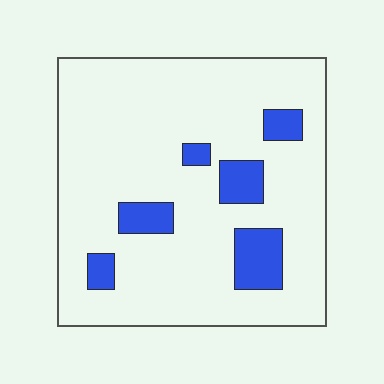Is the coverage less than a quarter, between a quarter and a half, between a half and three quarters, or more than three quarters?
Less than a quarter.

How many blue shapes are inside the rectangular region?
6.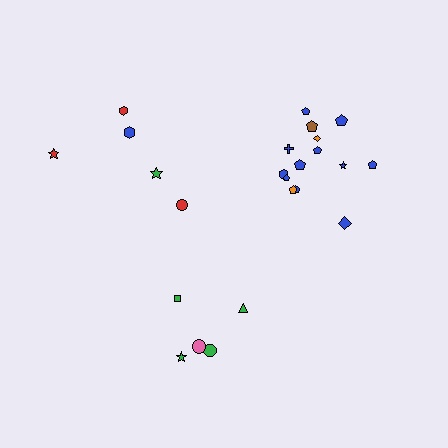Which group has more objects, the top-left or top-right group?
The top-right group.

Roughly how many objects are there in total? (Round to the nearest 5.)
Roughly 25 objects in total.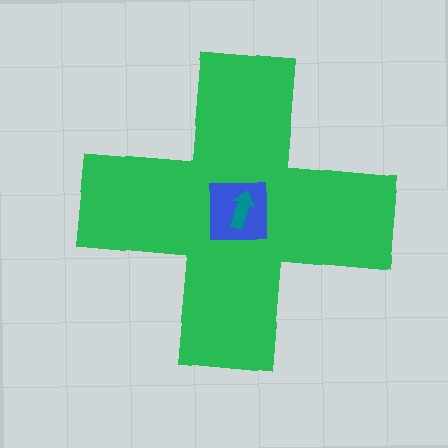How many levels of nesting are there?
3.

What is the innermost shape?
The teal arrow.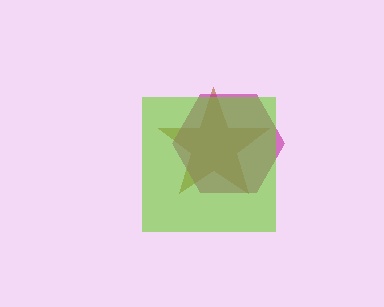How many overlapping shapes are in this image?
There are 3 overlapping shapes in the image.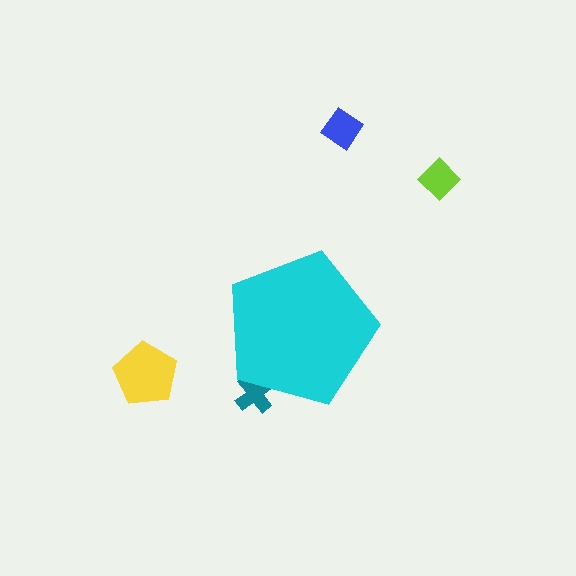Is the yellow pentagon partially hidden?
No, the yellow pentagon is fully visible.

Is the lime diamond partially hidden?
No, the lime diamond is fully visible.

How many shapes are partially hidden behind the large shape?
1 shape is partially hidden.